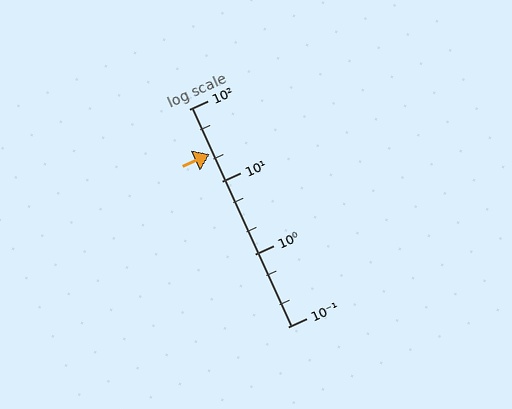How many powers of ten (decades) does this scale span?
The scale spans 3 decades, from 0.1 to 100.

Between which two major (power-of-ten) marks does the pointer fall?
The pointer is between 10 and 100.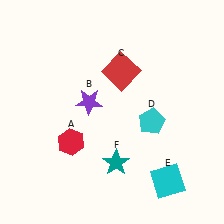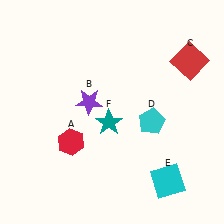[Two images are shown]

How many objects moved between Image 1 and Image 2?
2 objects moved between the two images.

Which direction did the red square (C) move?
The red square (C) moved right.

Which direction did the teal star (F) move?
The teal star (F) moved up.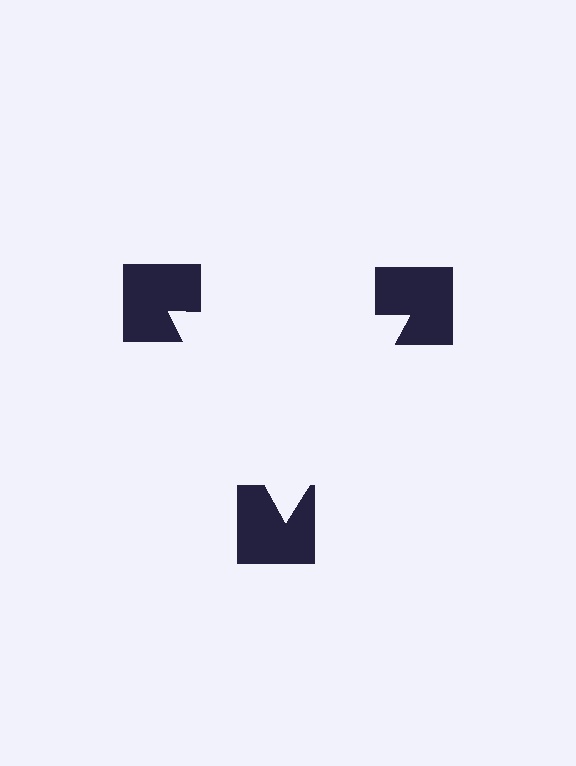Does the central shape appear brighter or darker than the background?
It typically appears slightly brighter than the background, even though no actual brightness change is drawn.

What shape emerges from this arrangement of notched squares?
An illusory triangle — its edges are inferred from the aligned wedge cuts in the notched squares, not physically drawn.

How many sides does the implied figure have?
3 sides.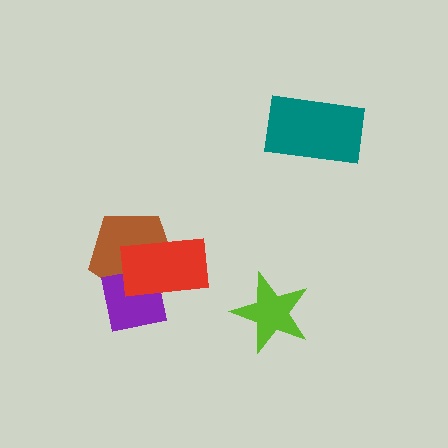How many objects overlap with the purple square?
2 objects overlap with the purple square.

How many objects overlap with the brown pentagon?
2 objects overlap with the brown pentagon.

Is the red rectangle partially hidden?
No, no other shape covers it.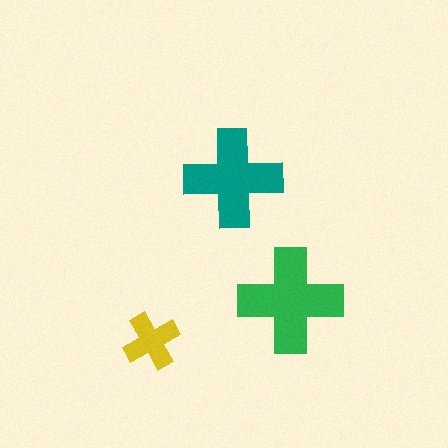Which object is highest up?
The teal cross is topmost.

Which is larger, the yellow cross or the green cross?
The green one.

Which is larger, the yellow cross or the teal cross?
The teal one.